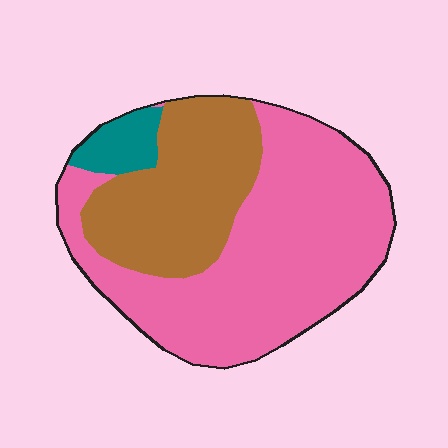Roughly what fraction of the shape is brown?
Brown covers about 30% of the shape.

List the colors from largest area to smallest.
From largest to smallest: pink, brown, teal.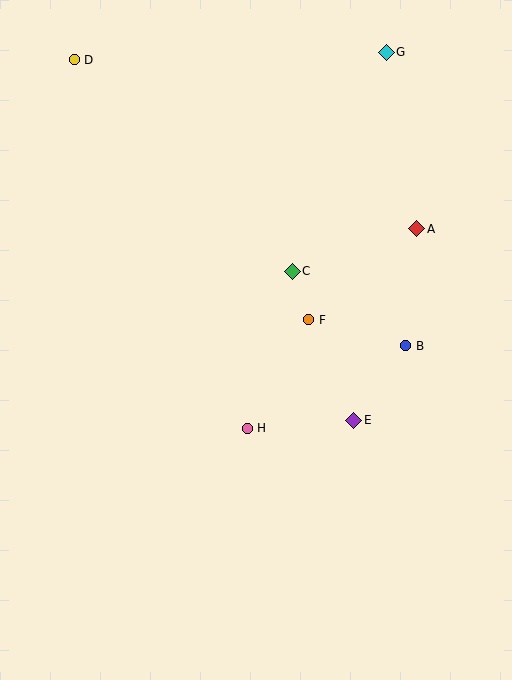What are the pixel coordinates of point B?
Point B is at (406, 346).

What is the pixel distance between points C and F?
The distance between C and F is 51 pixels.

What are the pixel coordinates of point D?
Point D is at (74, 60).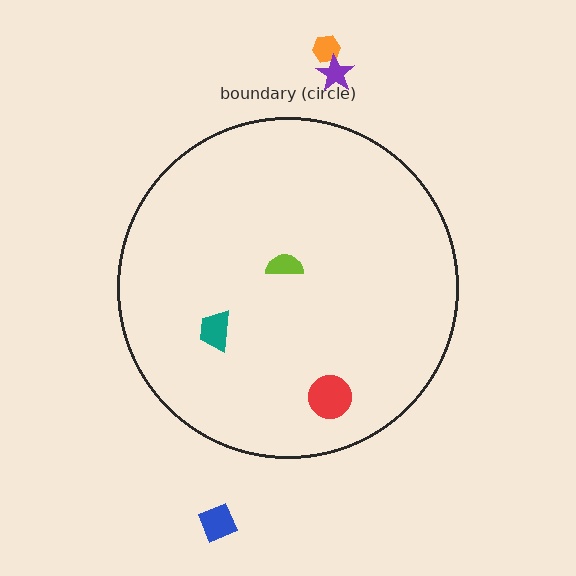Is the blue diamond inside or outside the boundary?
Outside.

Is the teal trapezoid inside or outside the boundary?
Inside.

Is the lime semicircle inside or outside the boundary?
Inside.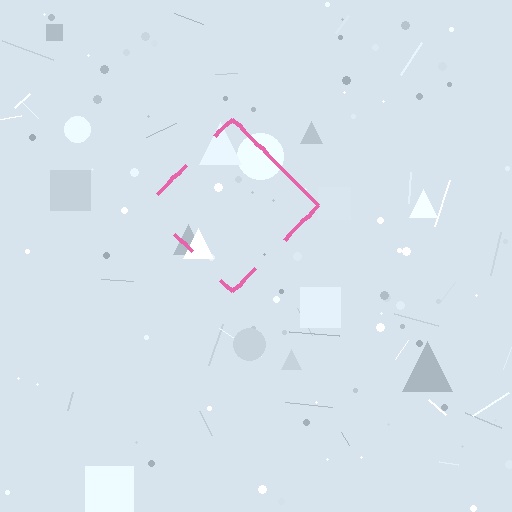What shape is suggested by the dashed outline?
The dashed outline suggests a diamond.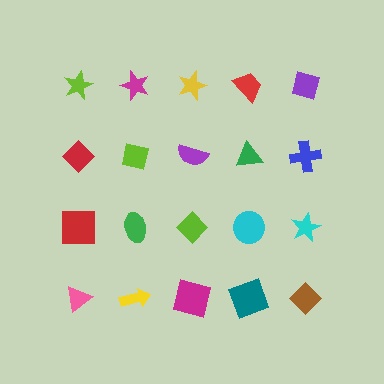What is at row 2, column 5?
A blue cross.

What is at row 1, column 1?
A lime star.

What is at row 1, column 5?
A purple diamond.